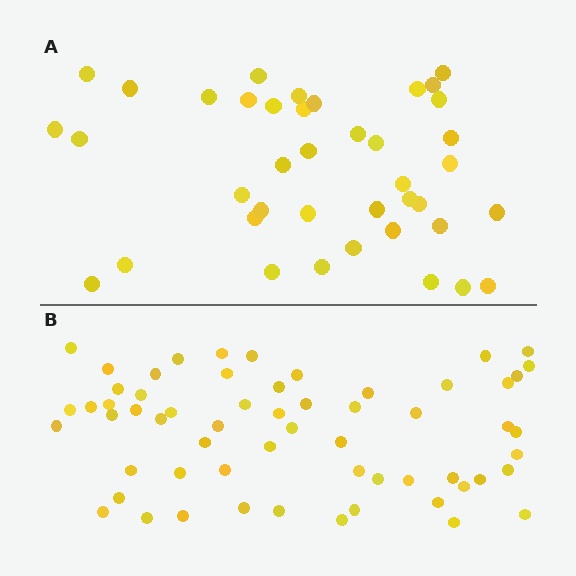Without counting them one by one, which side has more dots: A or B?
Region B (the bottom region) has more dots.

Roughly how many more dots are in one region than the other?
Region B has approximately 20 more dots than region A.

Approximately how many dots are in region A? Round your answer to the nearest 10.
About 40 dots.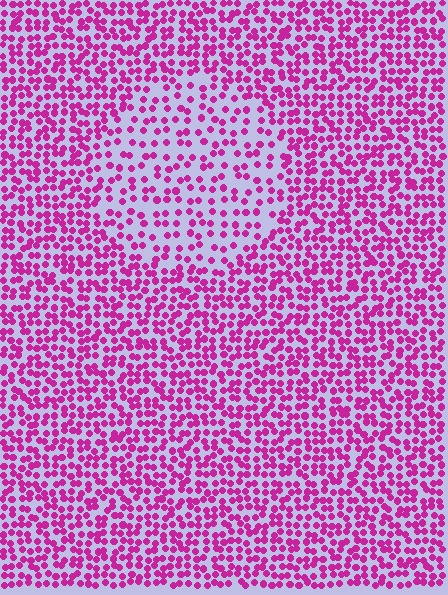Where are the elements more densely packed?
The elements are more densely packed outside the circle boundary.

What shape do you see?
I see a circle.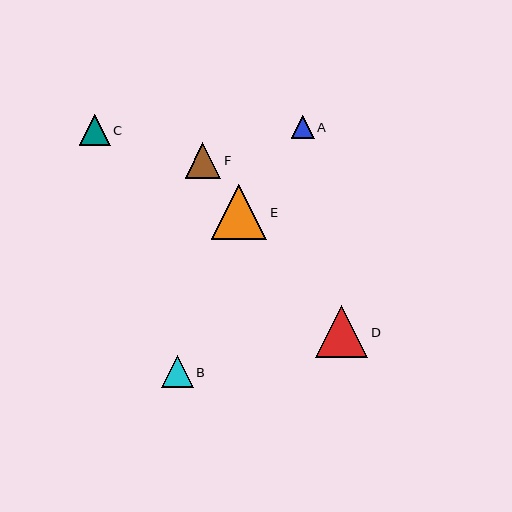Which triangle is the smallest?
Triangle A is the smallest with a size of approximately 23 pixels.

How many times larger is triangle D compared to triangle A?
Triangle D is approximately 2.3 times the size of triangle A.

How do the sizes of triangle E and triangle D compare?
Triangle E and triangle D are approximately the same size.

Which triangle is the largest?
Triangle E is the largest with a size of approximately 55 pixels.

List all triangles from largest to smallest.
From largest to smallest: E, D, F, B, C, A.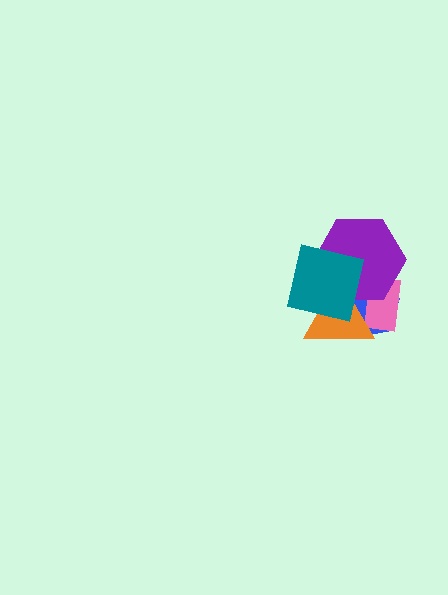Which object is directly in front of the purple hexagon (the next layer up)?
The orange triangle is directly in front of the purple hexagon.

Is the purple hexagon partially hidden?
Yes, it is partially covered by another shape.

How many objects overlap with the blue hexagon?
4 objects overlap with the blue hexagon.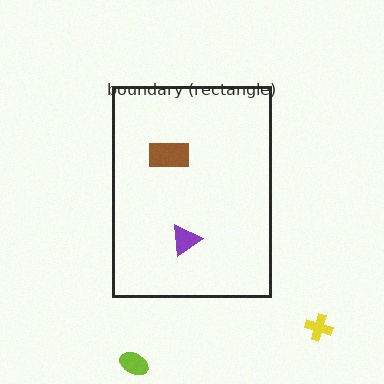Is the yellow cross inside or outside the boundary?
Outside.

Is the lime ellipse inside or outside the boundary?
Outside.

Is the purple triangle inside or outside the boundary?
Inside.